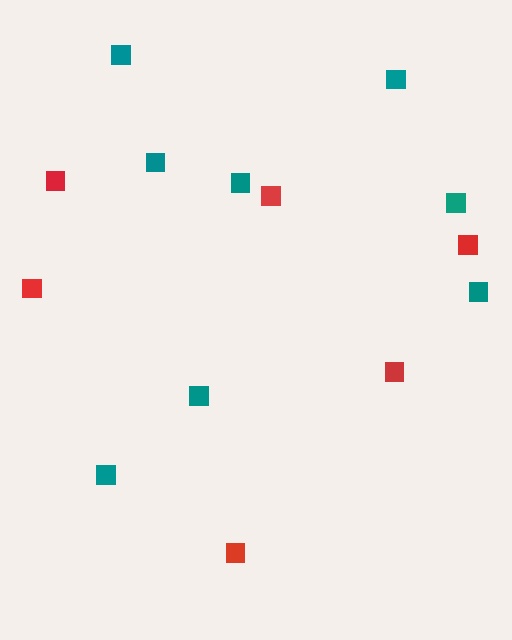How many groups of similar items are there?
There are 2 groups: one group of red squares (6) and one group of teal squares (8).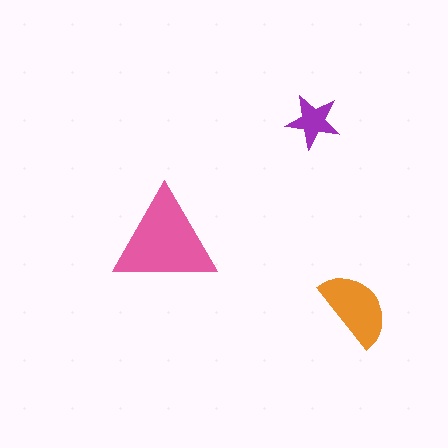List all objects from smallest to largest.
The purple star, the orange semicircle, the pink triangle.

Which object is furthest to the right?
The orange semicircle is rightmost.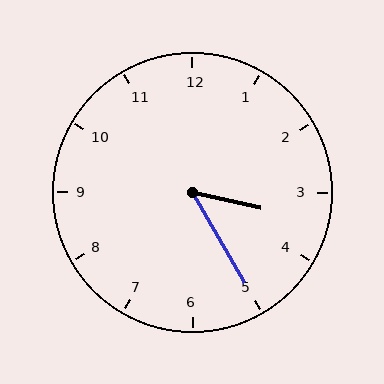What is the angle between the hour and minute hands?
Approximately 48 degrees.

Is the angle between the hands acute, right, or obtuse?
It is acute.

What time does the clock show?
3:25.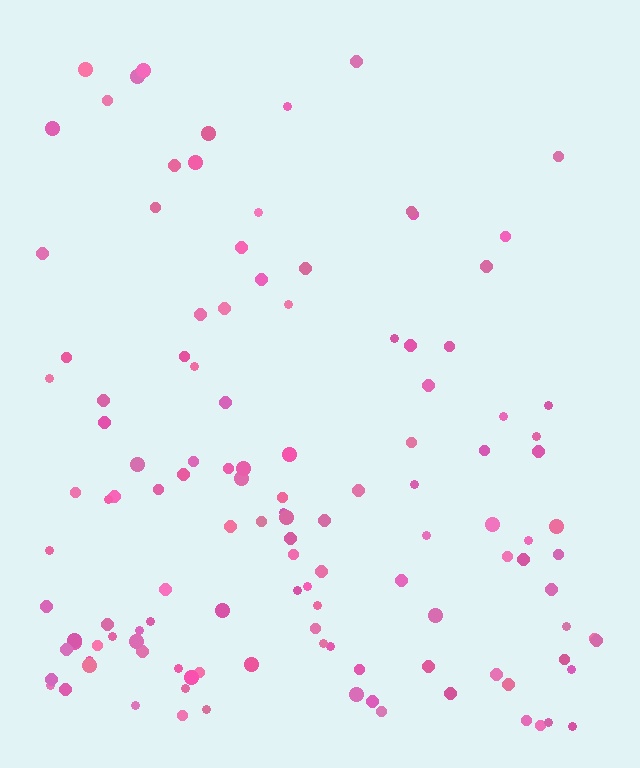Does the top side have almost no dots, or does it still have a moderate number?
Still a moderate number, just noticeably fewer than the bottom.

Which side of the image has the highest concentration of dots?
The bottom.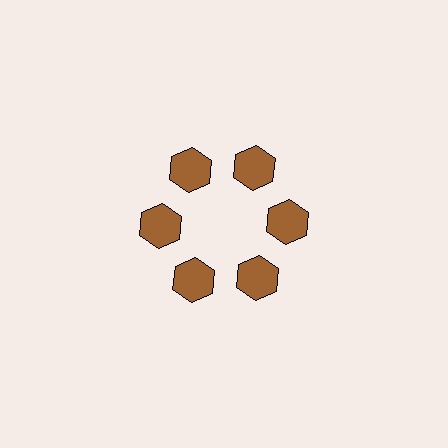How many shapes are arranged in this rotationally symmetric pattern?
There are 6 shapes, arranged in 6 groups of 1.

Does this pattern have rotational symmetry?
Yes, this pattern has 6-fold rotational symmetry. It looks the same after rotating 60 degrees around the center.